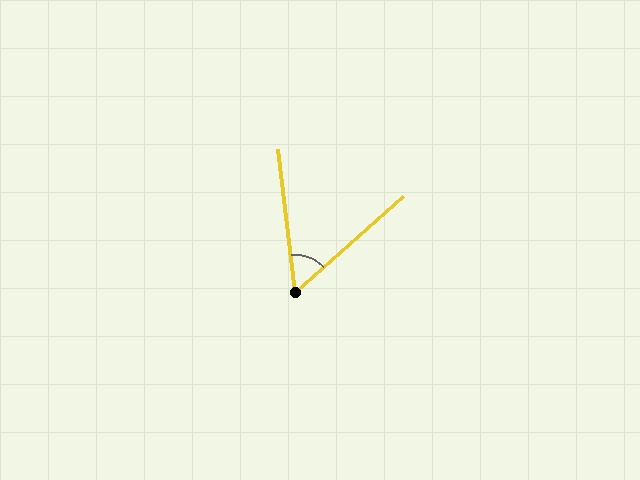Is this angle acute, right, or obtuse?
It is acute.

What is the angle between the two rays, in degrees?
Approximately 55 degrees.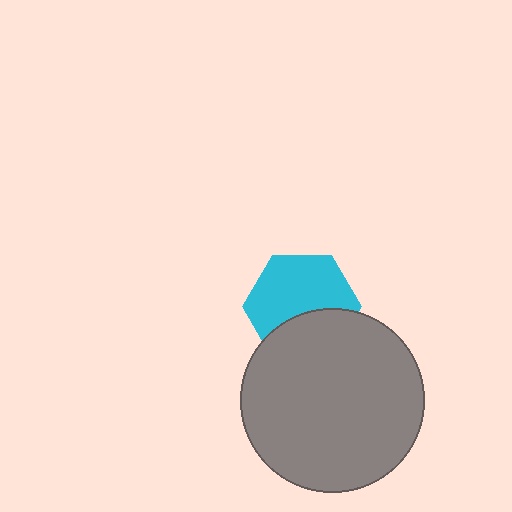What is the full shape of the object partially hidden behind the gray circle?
The partially hidden object is a cyan hexagon.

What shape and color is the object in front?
The object in front is a gray circle.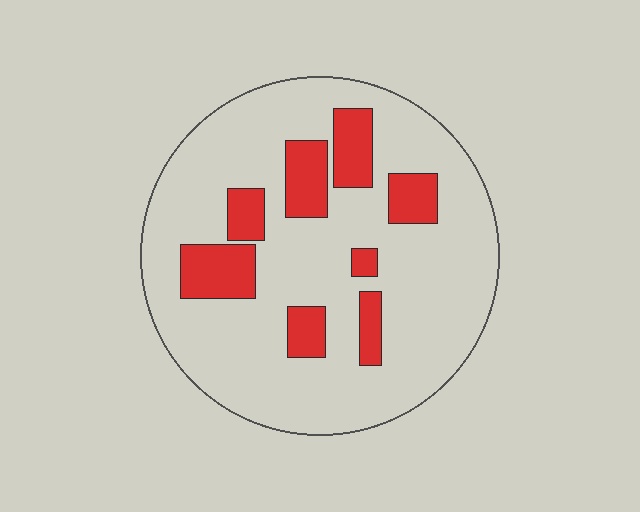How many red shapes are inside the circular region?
8.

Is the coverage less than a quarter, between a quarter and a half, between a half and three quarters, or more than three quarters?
Less than a quarter.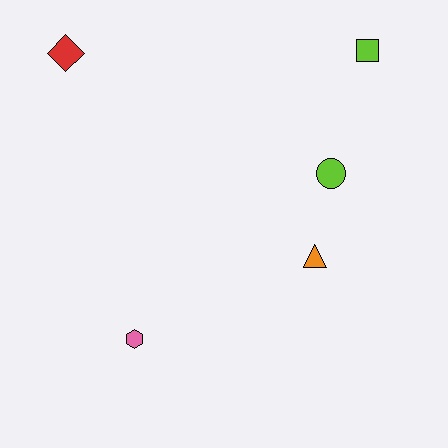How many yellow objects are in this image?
There are no yellow objects.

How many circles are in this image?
There is 1 circle.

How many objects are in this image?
There are 5 objects.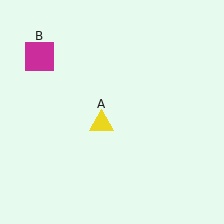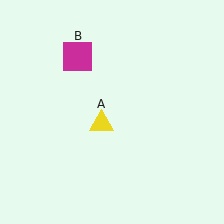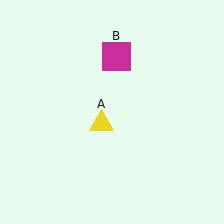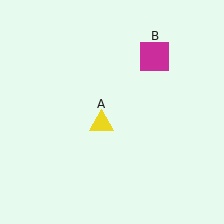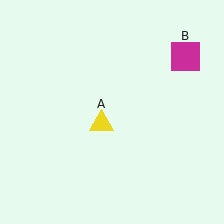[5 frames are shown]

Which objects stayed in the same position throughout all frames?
Yellow triangle (object A) remained stationary.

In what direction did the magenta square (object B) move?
The magenta square (object B) moved right.